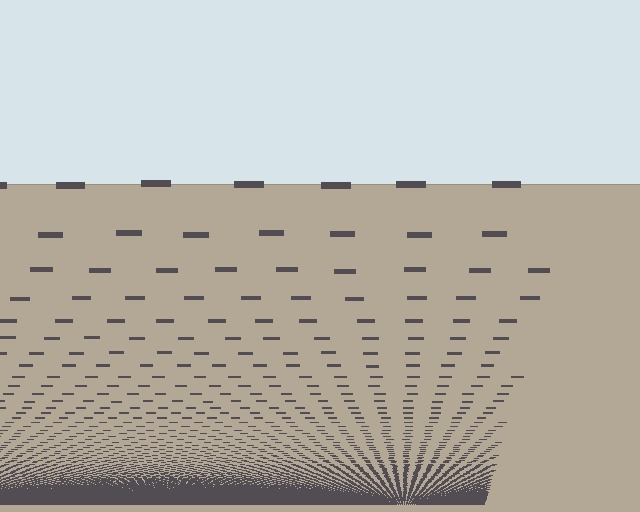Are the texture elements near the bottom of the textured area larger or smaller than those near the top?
Smaller. The gradient is inverted — elements near the bottom are smaller and denser.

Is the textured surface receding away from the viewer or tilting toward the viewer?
The surface appears to tilt toward the viewer. Texture elements get larger and sparser toward the top.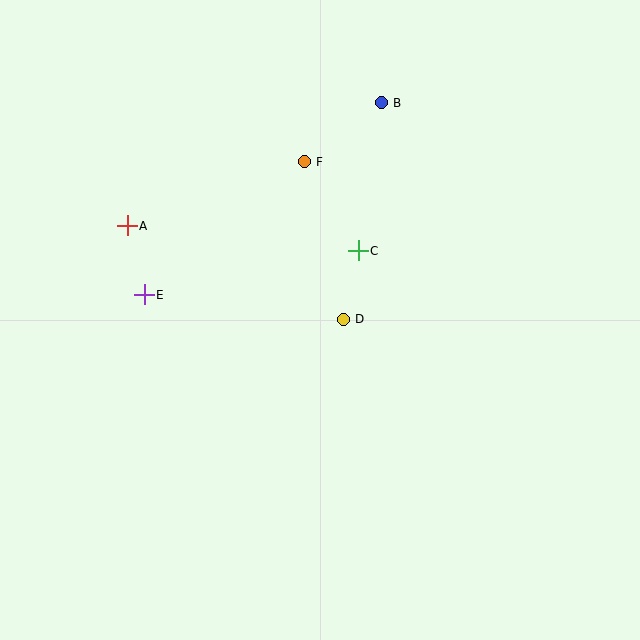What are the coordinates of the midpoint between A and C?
The midpoint between A and C is at (243, 238).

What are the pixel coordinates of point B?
Point B is at (381, 103).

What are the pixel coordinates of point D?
Point D is at (343, 319).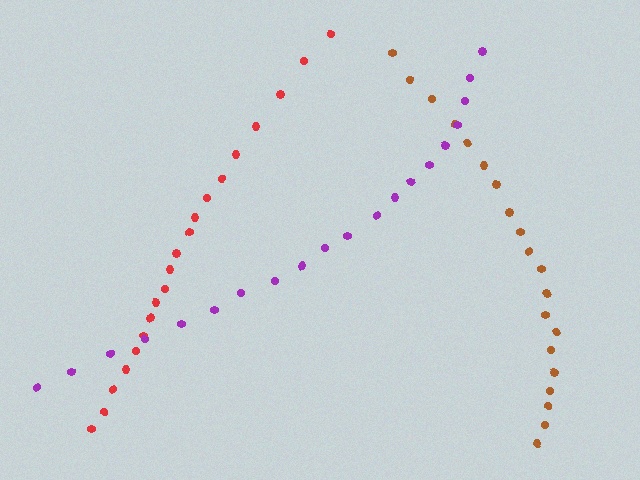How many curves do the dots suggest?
There are 3 distinct paths.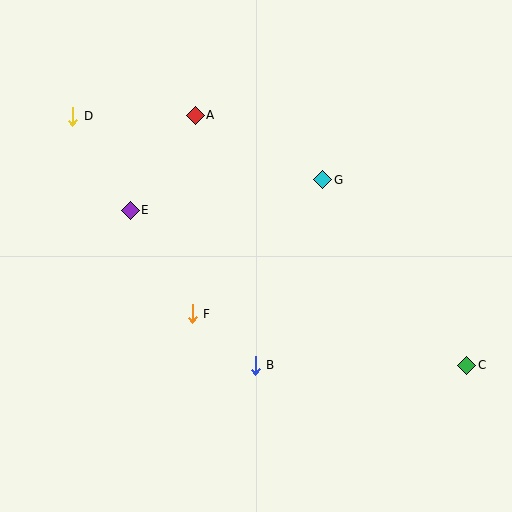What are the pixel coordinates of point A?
Point A is at (195, 116).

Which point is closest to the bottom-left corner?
Point F is closest to the bottom-left corner.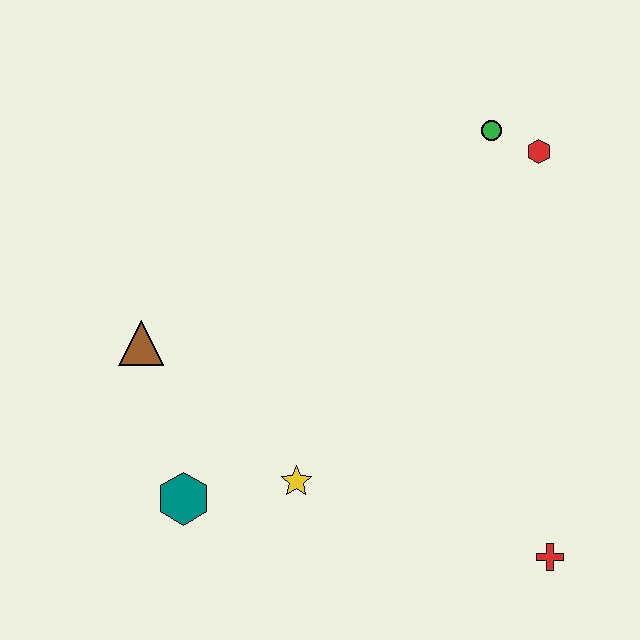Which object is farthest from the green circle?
The teal hexagon is farthest from the green circle.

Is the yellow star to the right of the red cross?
No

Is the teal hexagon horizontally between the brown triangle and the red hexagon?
Yes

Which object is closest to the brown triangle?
The teal hexagon is closest to the brown triangle.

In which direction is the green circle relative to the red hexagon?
The green circle is to the left of the red hexagon.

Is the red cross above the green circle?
No